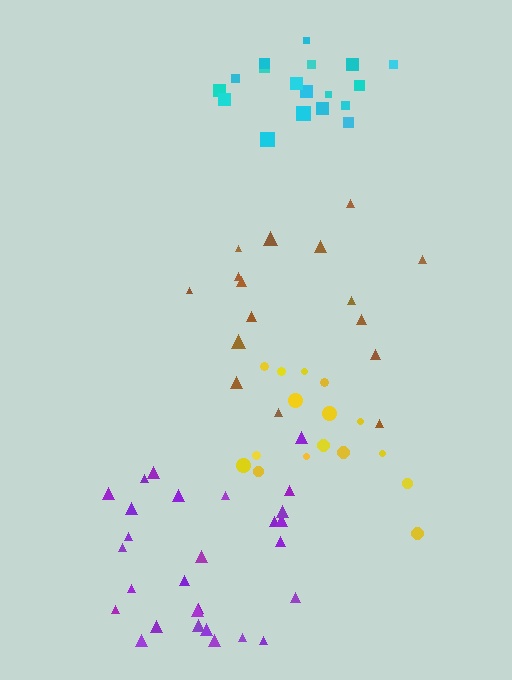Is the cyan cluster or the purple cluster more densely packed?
Cyan.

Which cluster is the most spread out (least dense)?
Brown.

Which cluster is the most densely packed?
Cyan.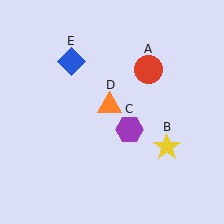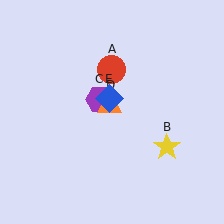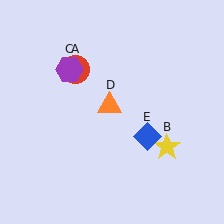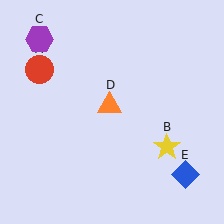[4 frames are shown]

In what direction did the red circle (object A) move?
The red circle (object A) moved left.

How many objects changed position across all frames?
3 objects changed position: red circle (object A), purple hexagon (object C), blue diamond (object E).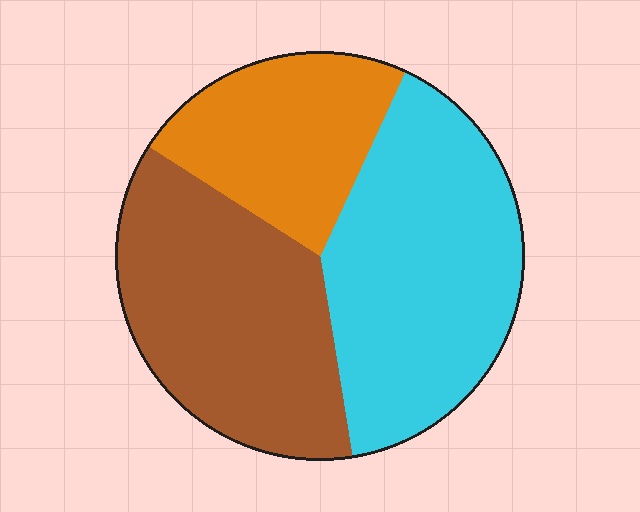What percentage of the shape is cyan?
Cyan covers about 40% of the shape.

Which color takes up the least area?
Orange, at roughly 25%.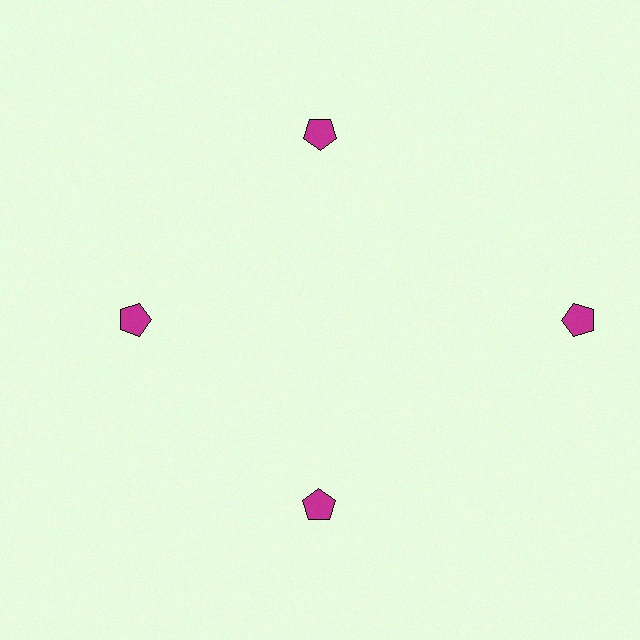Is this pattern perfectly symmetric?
No. The 4 magenta pentagons are arranged in a ring, but one element near the 3 o'clock position is pushed outward from the center, breaking the 4-fold rotational symmetry.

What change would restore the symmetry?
The symmetry would be restored by moving it inward, back onto the ring so that all 4 pentagons sit at equal angles and equal distance from the center.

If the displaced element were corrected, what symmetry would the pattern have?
It would have 4-fold rotational symmetry — the pattern would map onto itself every 90 degrees.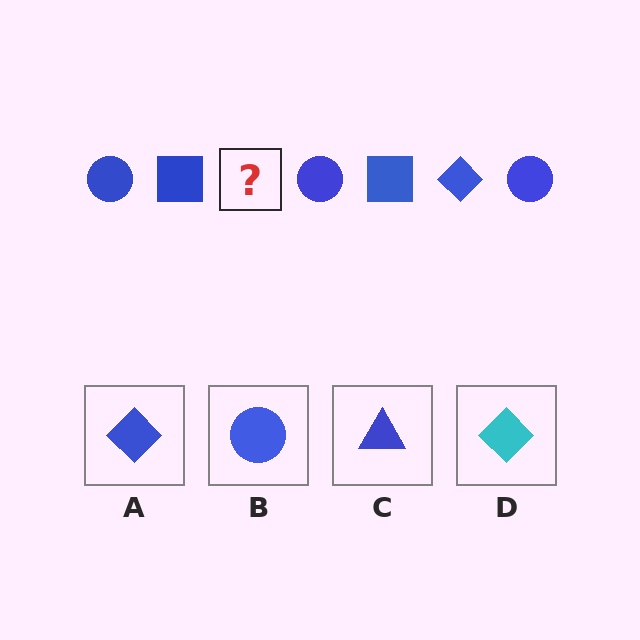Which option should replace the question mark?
Option A.